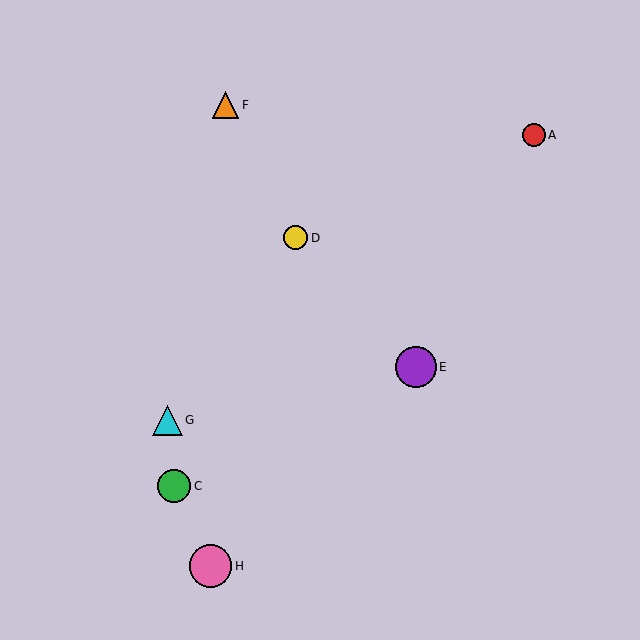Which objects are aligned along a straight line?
Objects B, D, E are aligned along a straight line.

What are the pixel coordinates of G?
Object G is at (167, 420).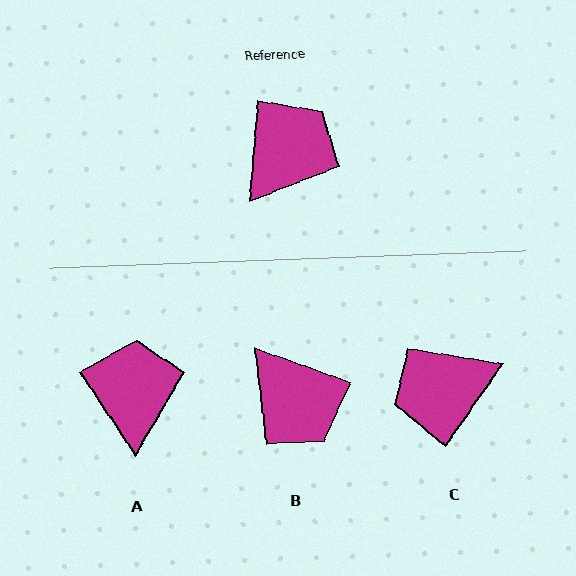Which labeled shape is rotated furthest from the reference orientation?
C, about 150 degrees away.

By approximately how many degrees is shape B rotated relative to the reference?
Approximately 105 degrees clockwise.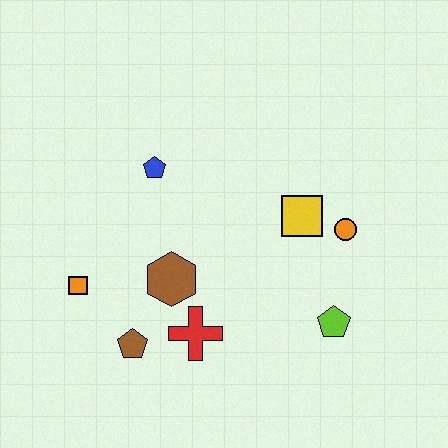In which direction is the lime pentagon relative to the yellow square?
The lime pentagon is below the yellow square.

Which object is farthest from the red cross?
The orange circle is farthest from the red cross.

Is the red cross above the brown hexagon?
No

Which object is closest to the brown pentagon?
The red cross is closest to the brown pentagon.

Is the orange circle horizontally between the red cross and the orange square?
No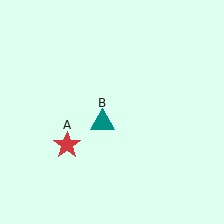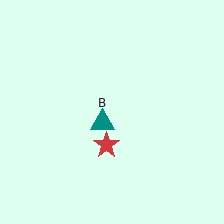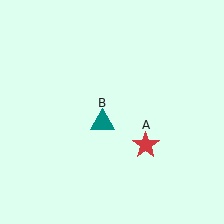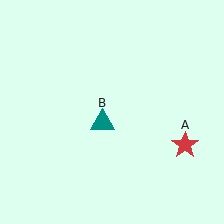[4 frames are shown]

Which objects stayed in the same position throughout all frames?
Teal triangle (object B) remained stationary.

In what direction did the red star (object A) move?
The red star (object A) moved right.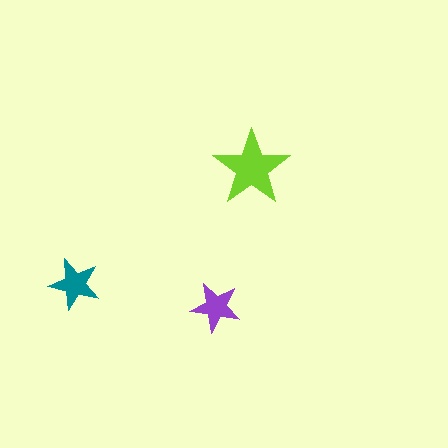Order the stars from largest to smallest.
the lime one, the teal one, the purple one.